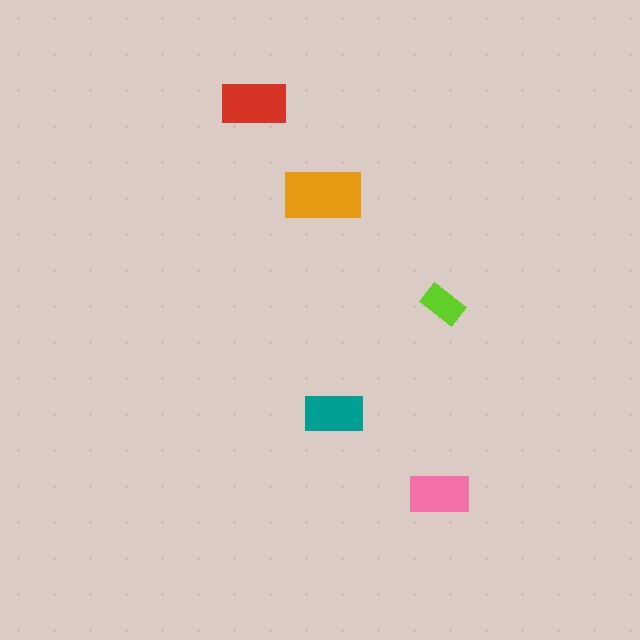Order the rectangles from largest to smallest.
the orange one, the red one, the pink one, the teal one, the lime one.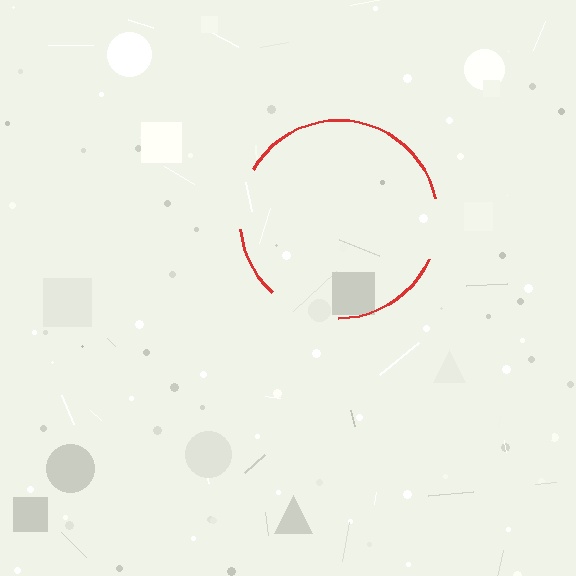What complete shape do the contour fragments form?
The contour fragments form a circle.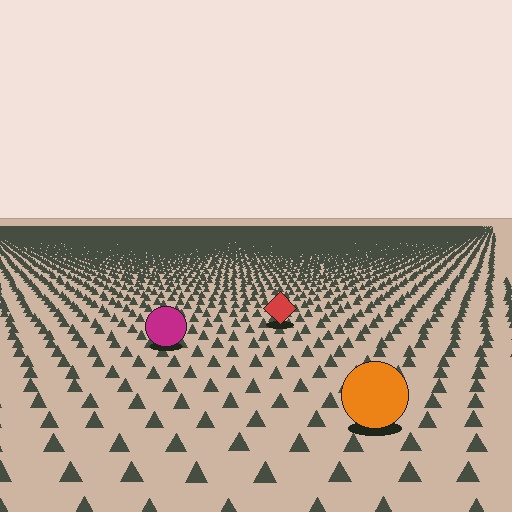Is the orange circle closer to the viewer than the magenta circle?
Yes. The orange circle is closer — you can tell from the texture gradient: the ground texture is coarser near it.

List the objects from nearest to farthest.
From nearest to farthest: the orange circle, the magenta circle, the red diamond.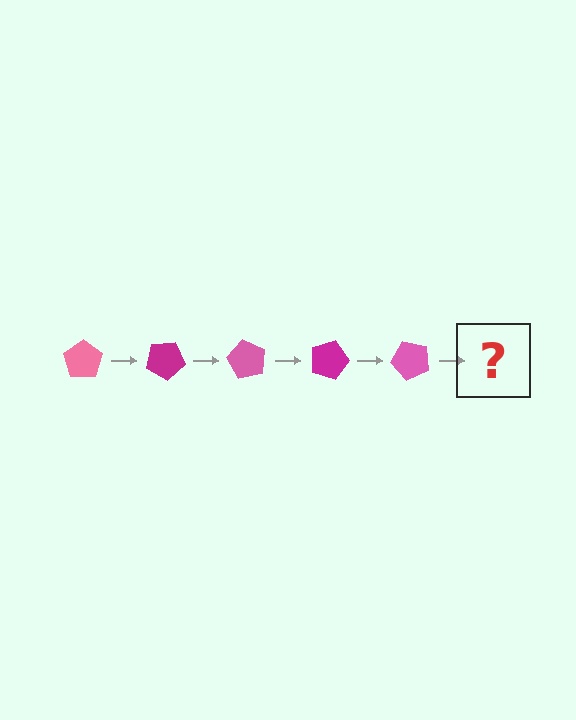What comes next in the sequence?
The next element should be a magenta pentagon, rotated 150 degrees from the start.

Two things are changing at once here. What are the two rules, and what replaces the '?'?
The two rules are that it rotates 30 degrees each step and the color cycles through pink and magenta. The '?' should be a magenta pentagon, rotated 150 degrees from the start.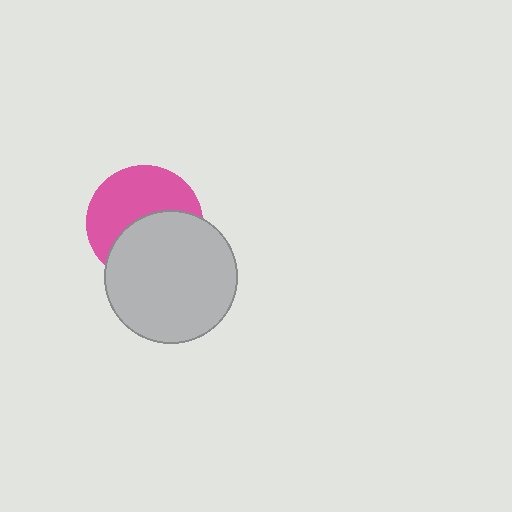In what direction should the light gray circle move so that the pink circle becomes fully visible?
The light gray circle should move down. That is the shortest direction to clear the overlap and leave the pink circle fully visible.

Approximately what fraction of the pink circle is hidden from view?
Roughly 48% of the pink circle is hidden behind the light gray circle.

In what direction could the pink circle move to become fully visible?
The pink circle could move up. That would shift it out from behind the light gray circle entirely.